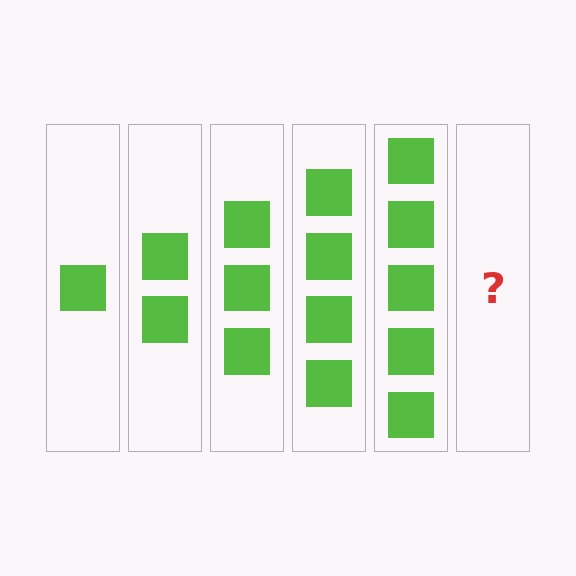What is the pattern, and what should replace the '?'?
The pattern is that each step adds one more square. The '?' should be 6 squares.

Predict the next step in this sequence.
The next step is 6 squares.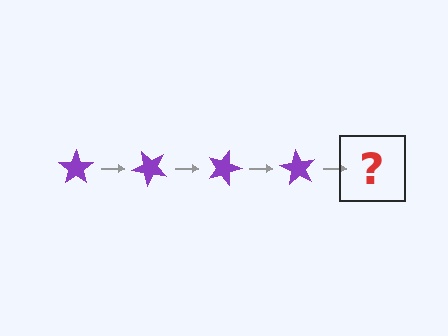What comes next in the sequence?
The next element should be a purple star rotated 180 degrees.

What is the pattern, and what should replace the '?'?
The pattern is that the star rotates 45 degrees each step. The '?' should be a purple star rotated 180 degrees.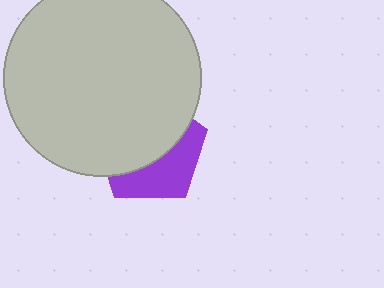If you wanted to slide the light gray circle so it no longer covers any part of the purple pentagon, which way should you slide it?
Slide it up — that is the most direct way to separate the two shapes.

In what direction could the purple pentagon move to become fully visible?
The purple pentagon could move down. That would shift it out from behind the light gray circle entirely.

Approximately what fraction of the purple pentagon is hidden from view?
Roughly 60% of the purple pentagon is hidden behind the light gray circle.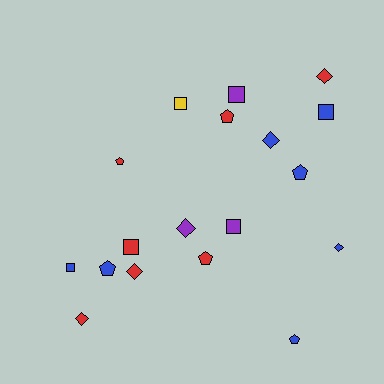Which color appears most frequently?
Red, with 7 objects.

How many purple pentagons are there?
There are no purple pentagons.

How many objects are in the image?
There are 18 objects.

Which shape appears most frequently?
Diamond, with 6 objects.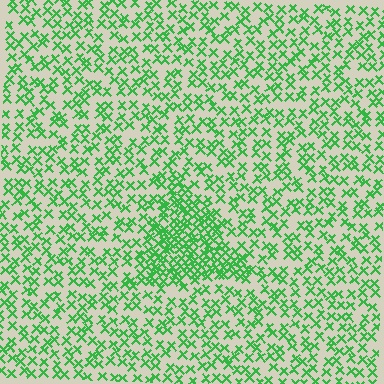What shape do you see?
I see a triangle.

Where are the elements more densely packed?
The elements are more densely packed inside the triangle boundary.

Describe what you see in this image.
The image contains small green elements arranged at two different densities. A triangle-shaped region is visible where the elements are more densely packed than the surrounding area.